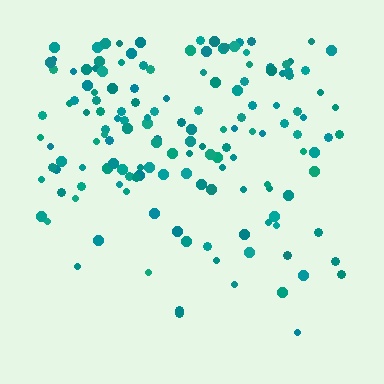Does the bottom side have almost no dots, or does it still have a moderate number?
Still a moderate number, just noticeably fewer than the top.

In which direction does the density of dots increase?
From bottom to top, with the top side densest.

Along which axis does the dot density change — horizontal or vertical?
Vertical.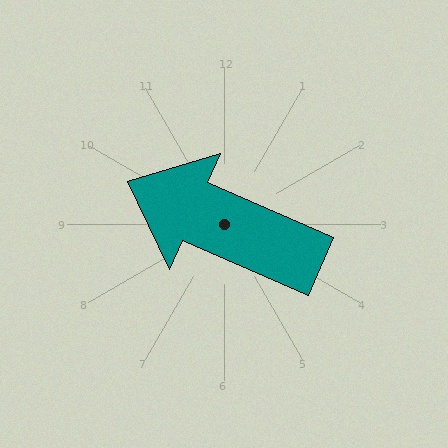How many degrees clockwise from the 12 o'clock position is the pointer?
Approximately 294 degrees.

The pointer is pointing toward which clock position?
Roughly 10 o'clock.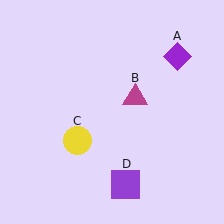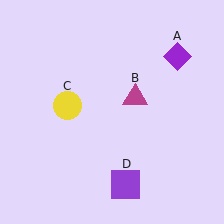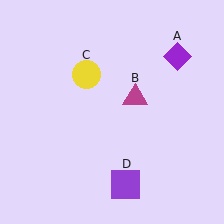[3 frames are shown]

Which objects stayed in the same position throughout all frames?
Purple diamond (object A) and magenta triangle (object B) and purple square (object D) remained stationary.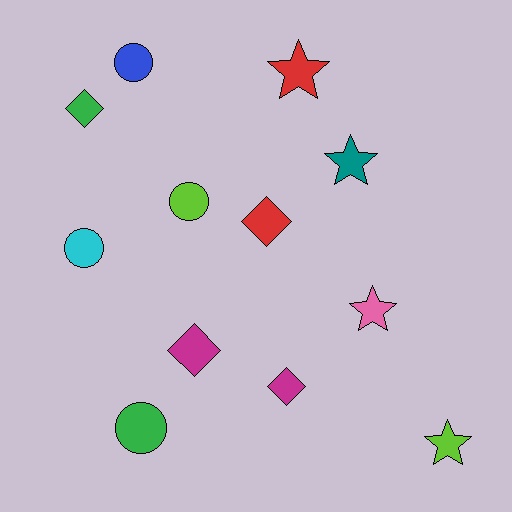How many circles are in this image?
There are 4 circles.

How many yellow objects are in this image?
There are no yellow objects.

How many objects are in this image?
There are 12 objects.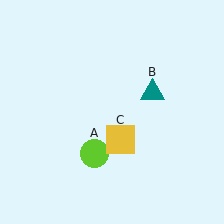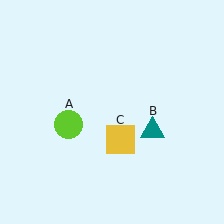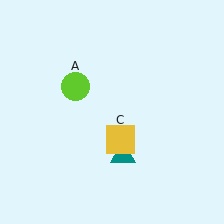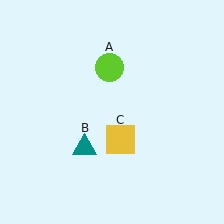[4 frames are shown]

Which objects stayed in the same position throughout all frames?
Yellow square (object C) remained stationary.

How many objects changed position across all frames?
2 objects changed position: lime circle (object A), teal triangle (object B).